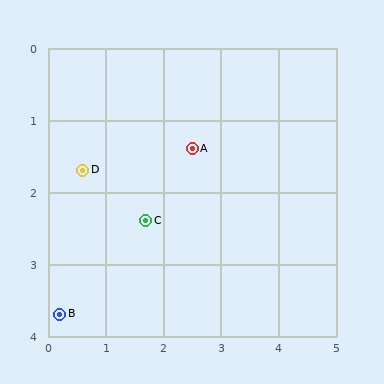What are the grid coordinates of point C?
Point C is at approximately (1.7, 2.4).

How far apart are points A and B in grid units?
Points A and B are about 3.3 grid units apart.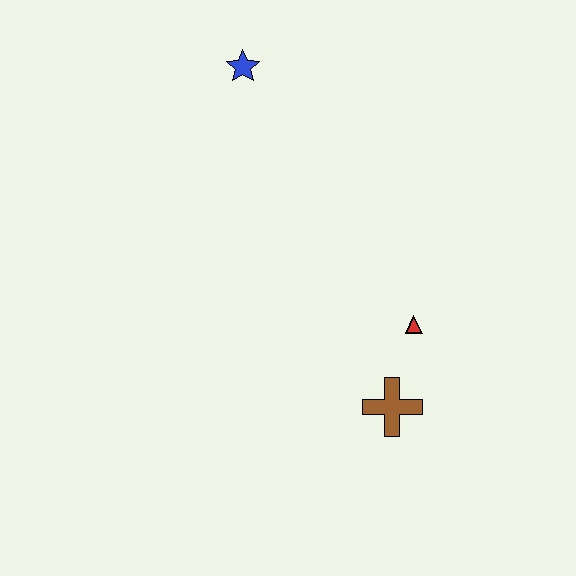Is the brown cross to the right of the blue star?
Yes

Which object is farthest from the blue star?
The brown cross is farthest from the blue star.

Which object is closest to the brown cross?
The red triangle is closest to the brown cross.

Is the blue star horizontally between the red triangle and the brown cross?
No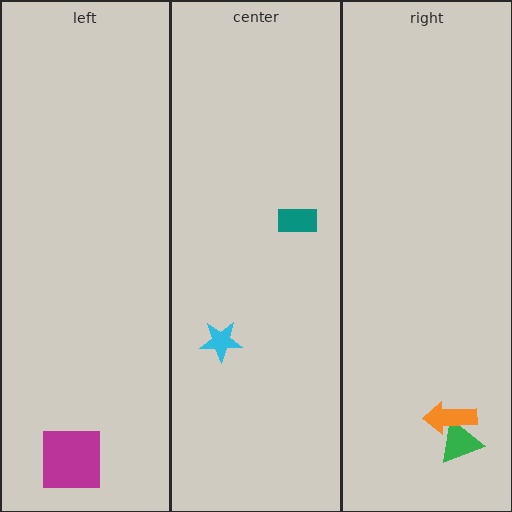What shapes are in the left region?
The magenta square.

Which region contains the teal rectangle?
The center region.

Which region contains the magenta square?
The left region.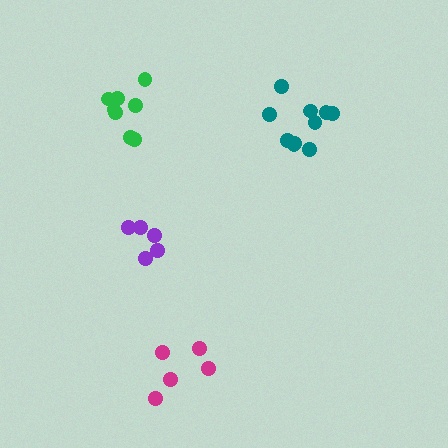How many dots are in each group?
Group 1: 5 dots, Group 2: 8 dots, Group 3: 5 dots, Group 4: 10 dots (28 total).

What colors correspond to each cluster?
The clusters are colored: magenta, green, purple, teal.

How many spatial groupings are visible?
There are 4 spatial groupings.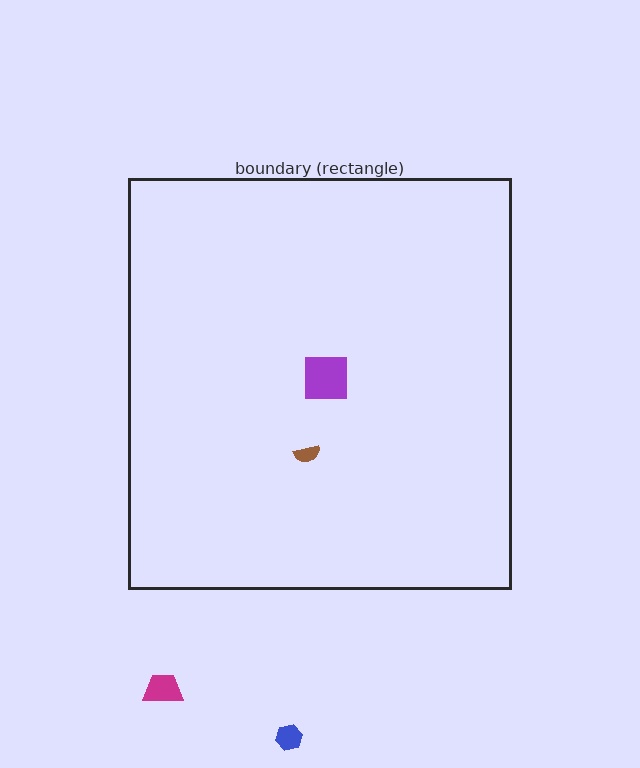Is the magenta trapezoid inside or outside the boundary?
Outside.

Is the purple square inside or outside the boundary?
Inside.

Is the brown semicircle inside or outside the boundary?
Inside.